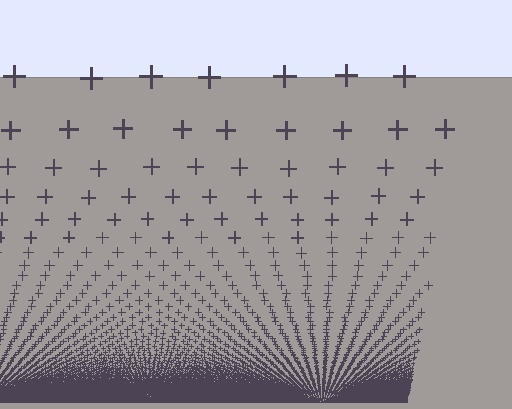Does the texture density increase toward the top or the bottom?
Density increases toward the bottom.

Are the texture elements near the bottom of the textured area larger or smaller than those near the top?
Smaller. The gradient is inverted — elements near the bottom are smaller and denser.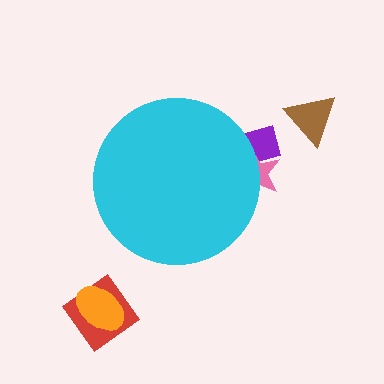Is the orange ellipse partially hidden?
No, the orange ellipse is fully visible.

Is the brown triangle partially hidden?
No, the brown triangle is fully visible.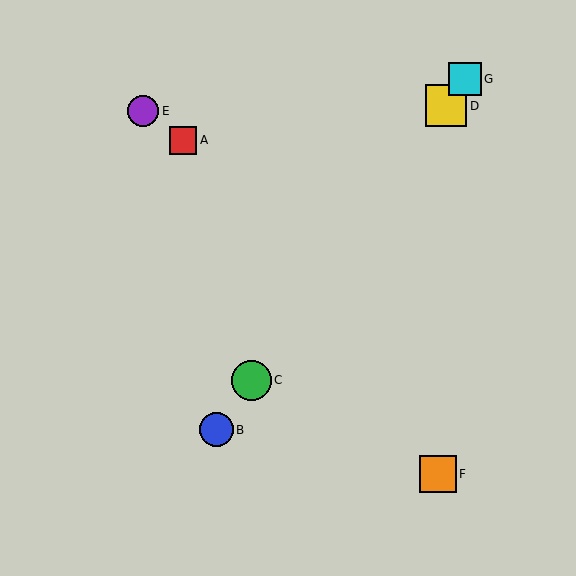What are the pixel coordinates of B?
Object B is at (217, 430).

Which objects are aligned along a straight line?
Objects B, C, D, G are aligned along a straight line.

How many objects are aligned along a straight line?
4 objects (B, C, D, G) are aligned along a straight line.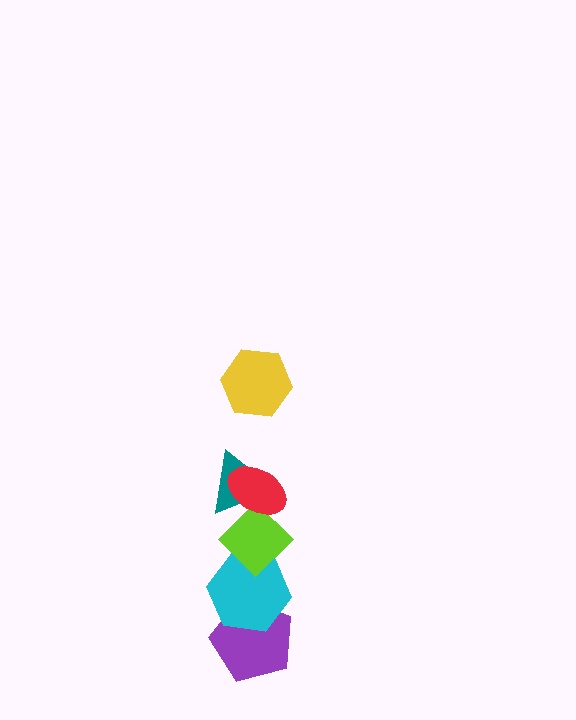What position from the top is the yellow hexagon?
The yellow hexagon is 1st from the top.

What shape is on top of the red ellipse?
The yellow hexagon is on top of the red ellipse.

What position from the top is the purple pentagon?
The purple pentagon is 6th from the top.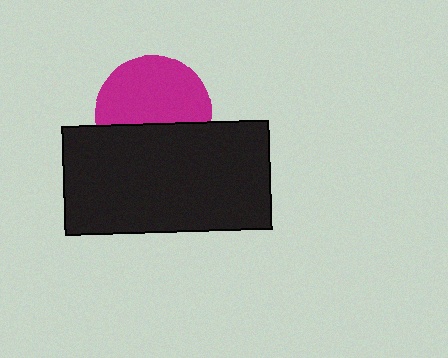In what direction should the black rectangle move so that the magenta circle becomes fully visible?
The black rectangle should move down. That is the shortest direction to clear the overlap and leave the magenta circle fully visible.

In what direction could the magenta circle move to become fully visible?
The magenta circle could move up. That would shift it out from behind the black rectangle entirely.